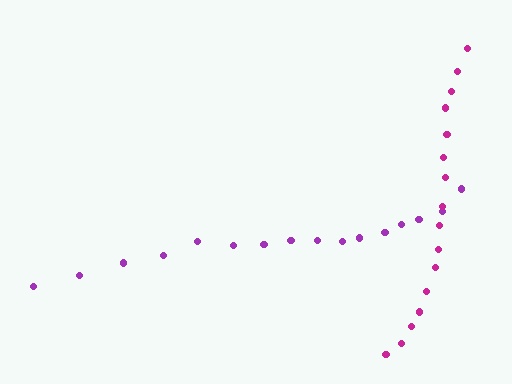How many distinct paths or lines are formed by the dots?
There are 2 distinct paths.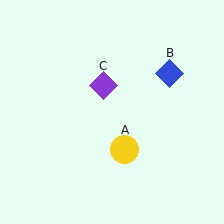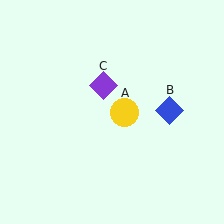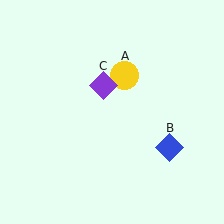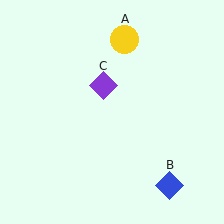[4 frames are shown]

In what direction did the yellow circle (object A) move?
The yellow circle (object A) moved up.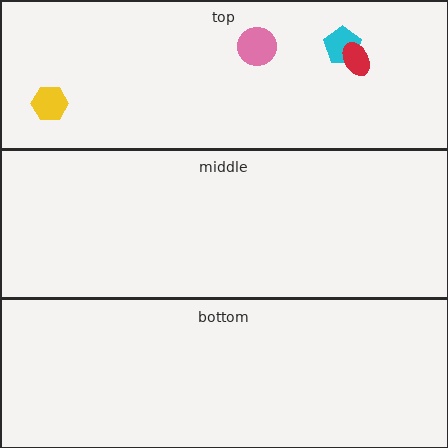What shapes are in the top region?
The cyan pentagon, the red ellipse, the yellow hexagon, the pink circle.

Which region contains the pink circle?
The top region.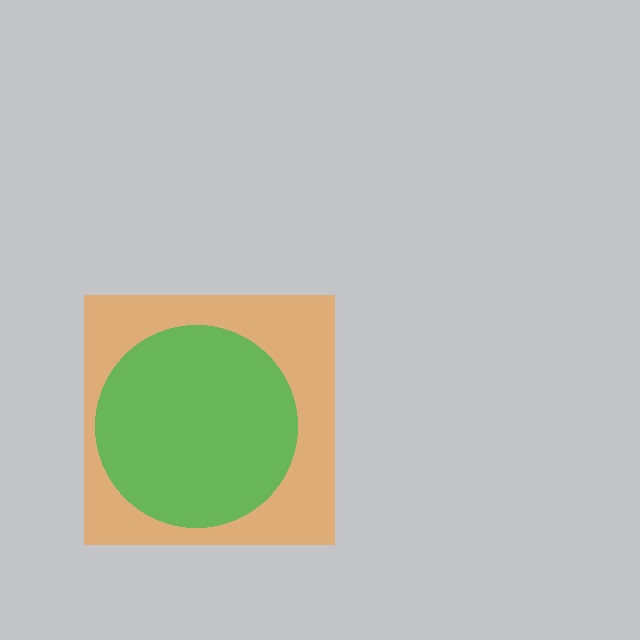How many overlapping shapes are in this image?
There are 2 overlapping shapes in the image.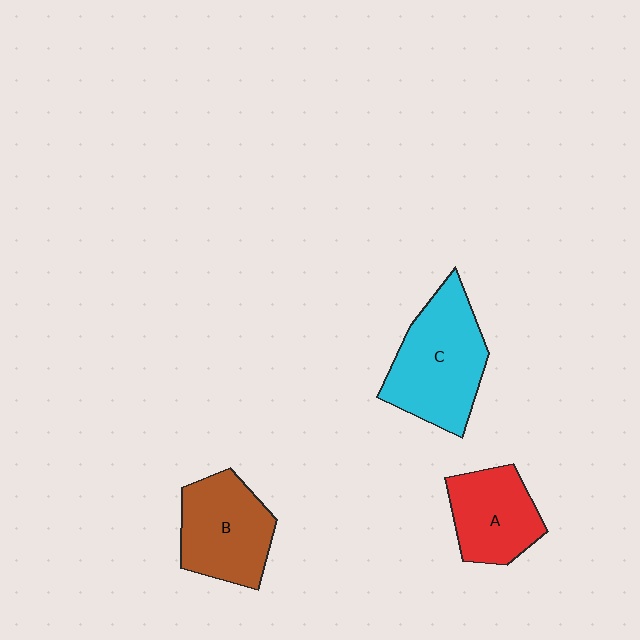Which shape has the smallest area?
Shape A (red).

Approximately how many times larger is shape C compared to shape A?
Approximately 1.4 times.